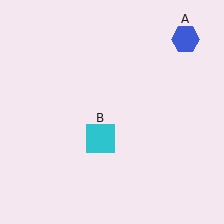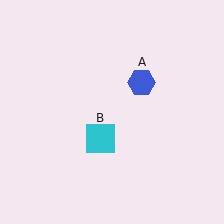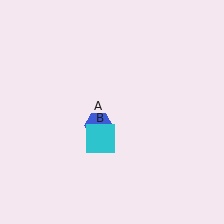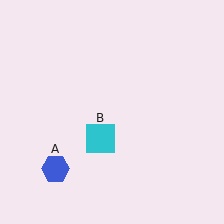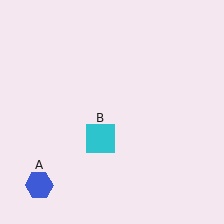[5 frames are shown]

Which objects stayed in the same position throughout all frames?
Cyan square (object B) remained stationary.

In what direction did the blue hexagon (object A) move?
The blue hexagon (object A) moved down and to the left.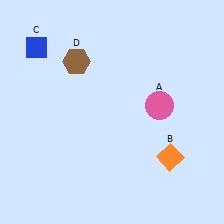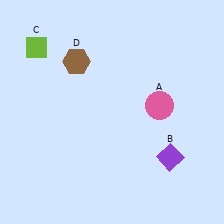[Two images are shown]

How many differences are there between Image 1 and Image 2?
There are 2 differences between the two images.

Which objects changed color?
B changed from orange to purple. C changed from blue to lime.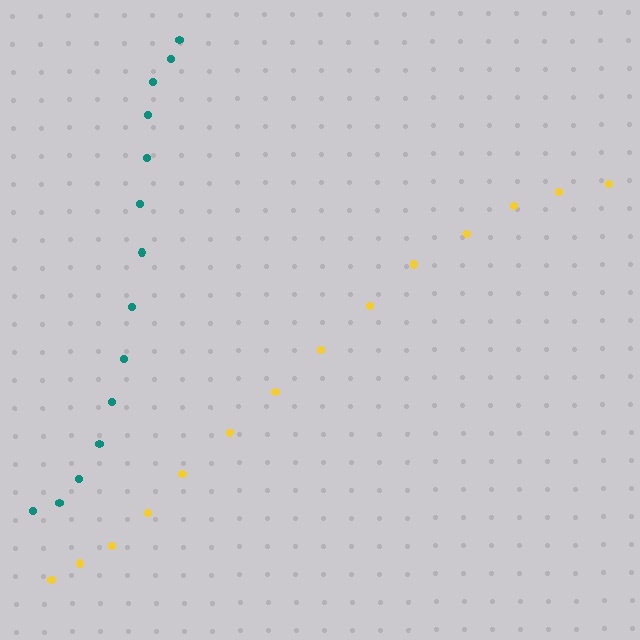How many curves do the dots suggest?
There are 2 distinct paths.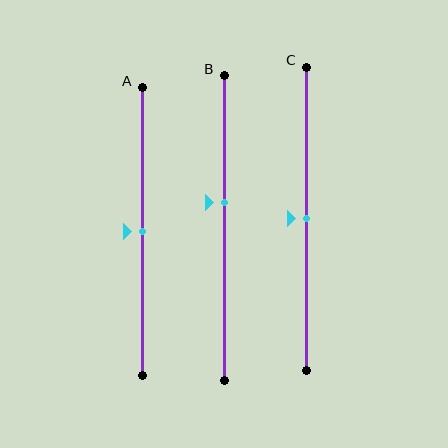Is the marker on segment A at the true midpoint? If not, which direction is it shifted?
Yes, the marker on segment A is at the true midpoint.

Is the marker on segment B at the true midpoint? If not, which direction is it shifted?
No, the marker on segment B is shifted upward by about 8% of the segment length.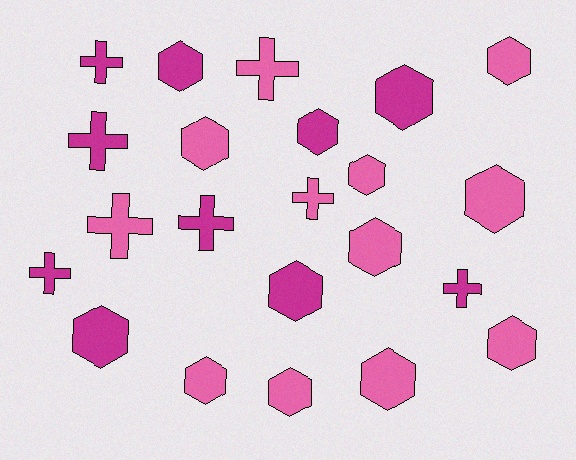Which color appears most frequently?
Pink, with 12 objects.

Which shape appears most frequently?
Hexagon, with 14 objects.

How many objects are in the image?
There are 22 objects.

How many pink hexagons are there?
There are 9 pink hexagons.